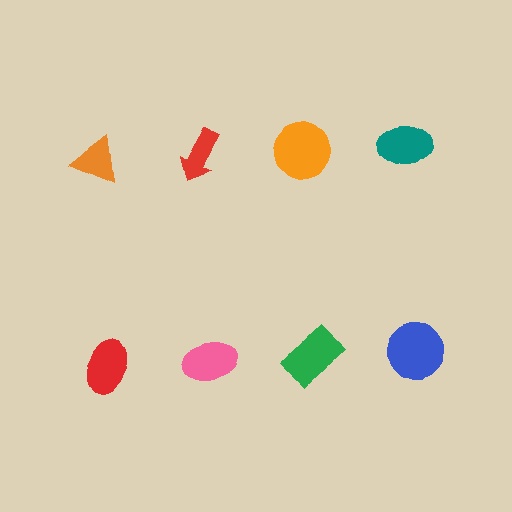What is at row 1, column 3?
An orange circle.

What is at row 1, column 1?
An orange triangle.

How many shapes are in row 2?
4 shapes.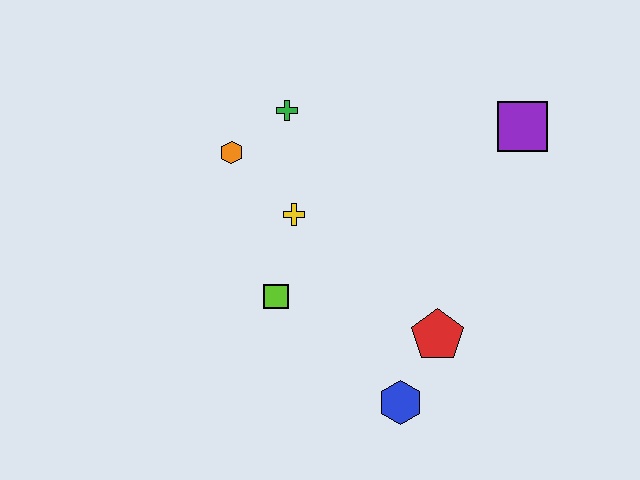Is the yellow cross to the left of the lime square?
No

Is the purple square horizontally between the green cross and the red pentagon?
No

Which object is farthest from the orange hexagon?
The blue hexagon is farthest from the orange hexagon.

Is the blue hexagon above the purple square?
No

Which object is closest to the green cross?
The orange hexagon is closest to the green cross.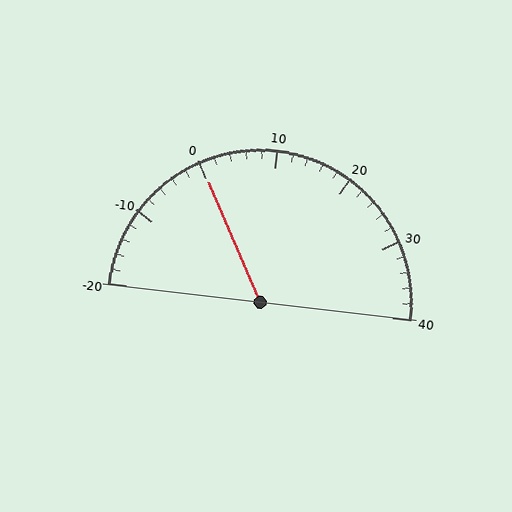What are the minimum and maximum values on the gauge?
The gauge ranges from -20 to 40.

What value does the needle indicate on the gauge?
The needle indicates approximately 0.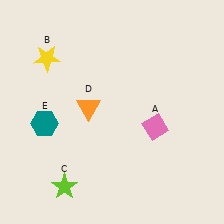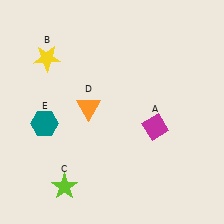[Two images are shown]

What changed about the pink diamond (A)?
In Image 1, A is pink. In Image 2, it changed to magenta.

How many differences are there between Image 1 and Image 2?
There is 1 difference between the two images.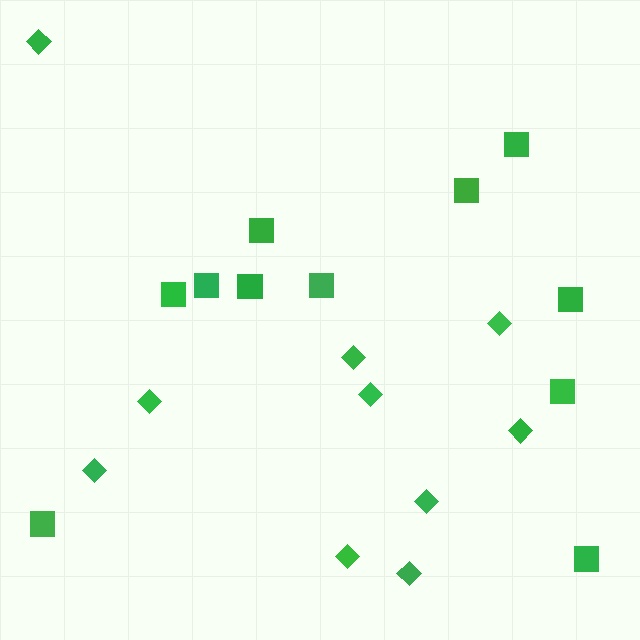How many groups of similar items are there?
There are 2 groups: one group of squares (11) and one group of diamonds (10).